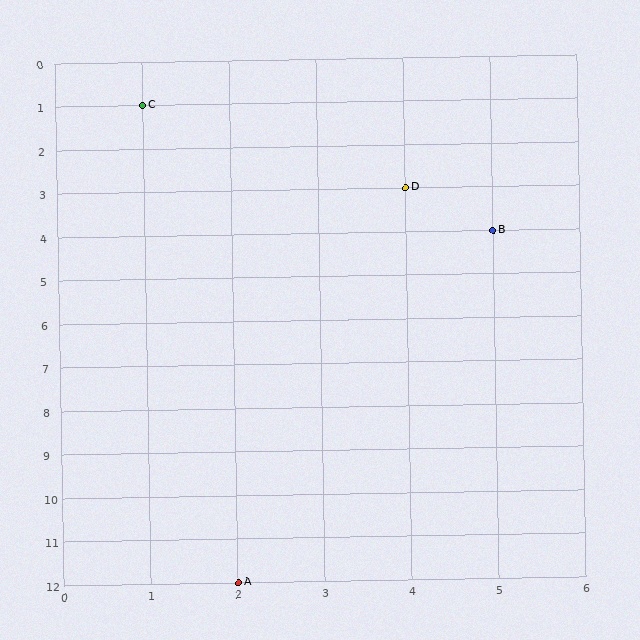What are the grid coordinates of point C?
Point C is at grid coordinates (1, 1).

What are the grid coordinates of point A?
Point A is at grid coordinates (2, 12).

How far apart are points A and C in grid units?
Points A and C are 1 column and 11 rows apart (about 11.0 grid units diagonally).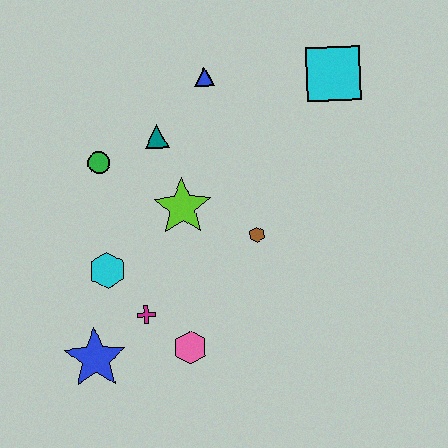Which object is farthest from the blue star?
The cyan square is farthest from the blue star.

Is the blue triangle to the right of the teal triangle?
Yes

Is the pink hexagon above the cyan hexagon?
No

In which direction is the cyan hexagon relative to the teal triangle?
The cyan hexagon is below the teal triangle.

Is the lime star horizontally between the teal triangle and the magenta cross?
No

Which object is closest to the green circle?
The teal triangle is closest to the green circle.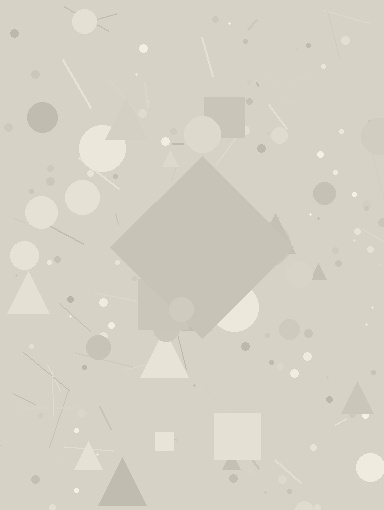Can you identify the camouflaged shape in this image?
The camouflaged shape is a diamond.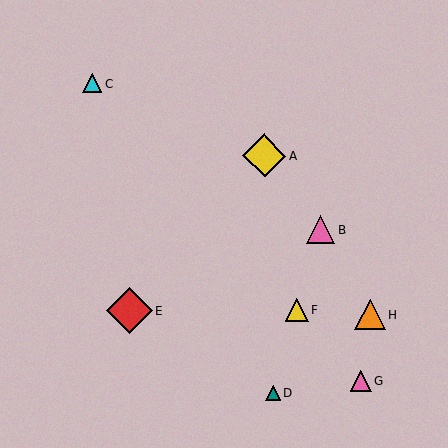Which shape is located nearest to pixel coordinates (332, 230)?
The pink triangle (labeled B) at (321, 230) is nearest to that location.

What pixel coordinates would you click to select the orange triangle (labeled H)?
Click at (370, 314) to select the orange triangle H.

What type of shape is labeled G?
Shape G is a pink triangle.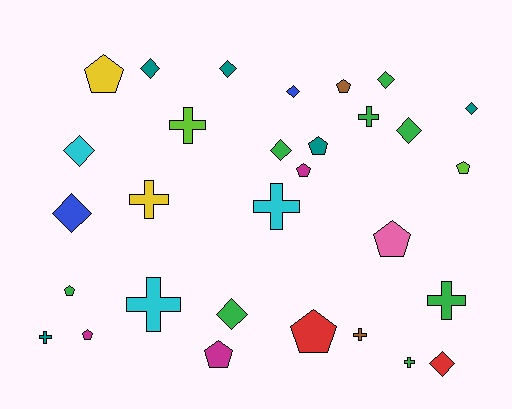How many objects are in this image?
There are 30 objects.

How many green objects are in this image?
There are 8 green objects.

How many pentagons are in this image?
There are 10 pentagons.